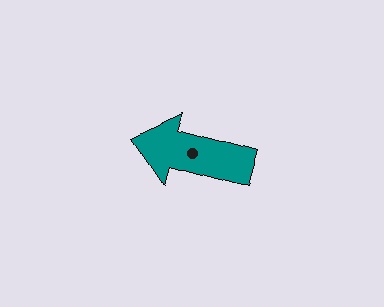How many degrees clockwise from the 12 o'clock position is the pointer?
Approximately 286 degrees.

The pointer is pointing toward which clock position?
Roughly 10 o'clock.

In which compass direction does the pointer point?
West.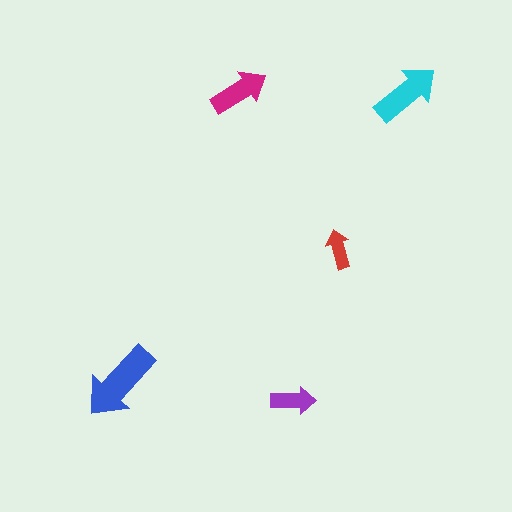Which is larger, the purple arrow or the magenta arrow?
The magenta one.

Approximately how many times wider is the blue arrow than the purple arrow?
About 2 times wider.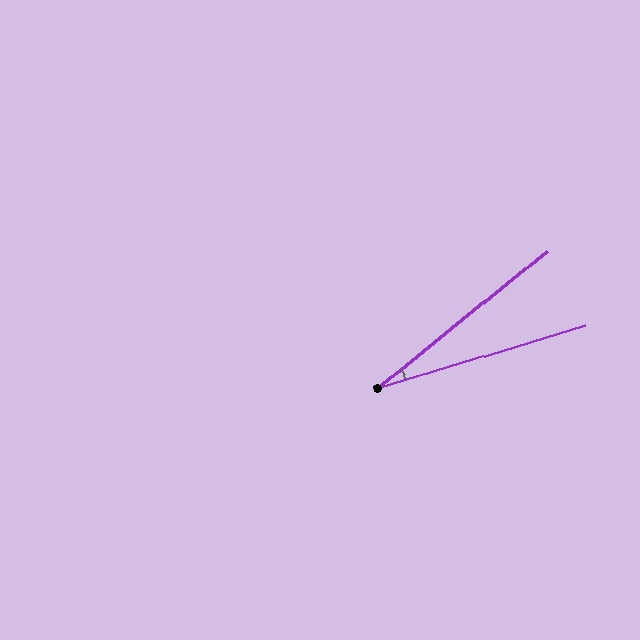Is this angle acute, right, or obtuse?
It is acute.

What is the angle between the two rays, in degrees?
Approximately 22 degrees.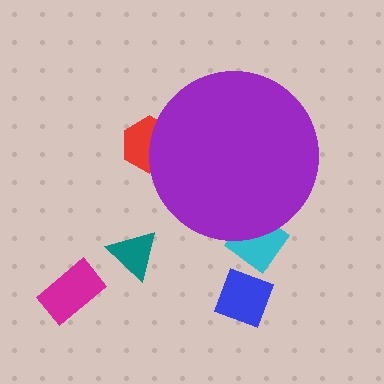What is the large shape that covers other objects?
A purple circle.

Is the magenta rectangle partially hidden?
No, the magenta rectangle is fully visible.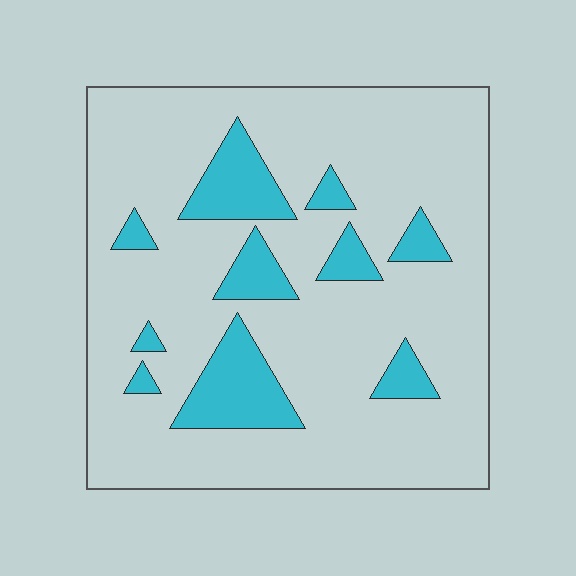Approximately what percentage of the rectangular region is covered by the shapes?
Approximately 15%.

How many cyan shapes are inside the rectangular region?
10.